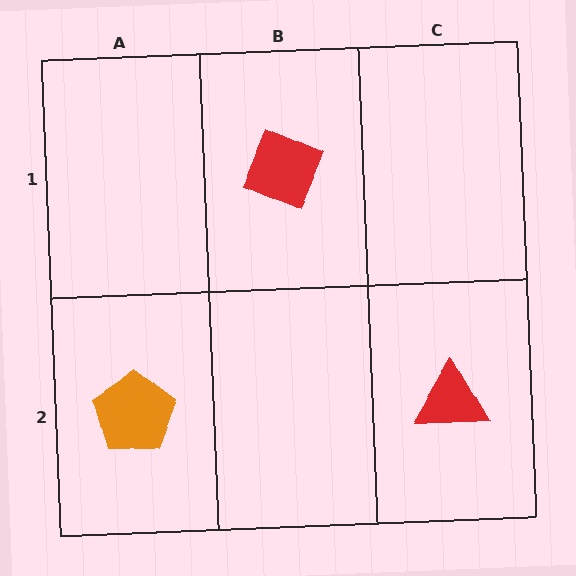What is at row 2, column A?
An orange pentagon.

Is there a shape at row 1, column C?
No, that cell is empty.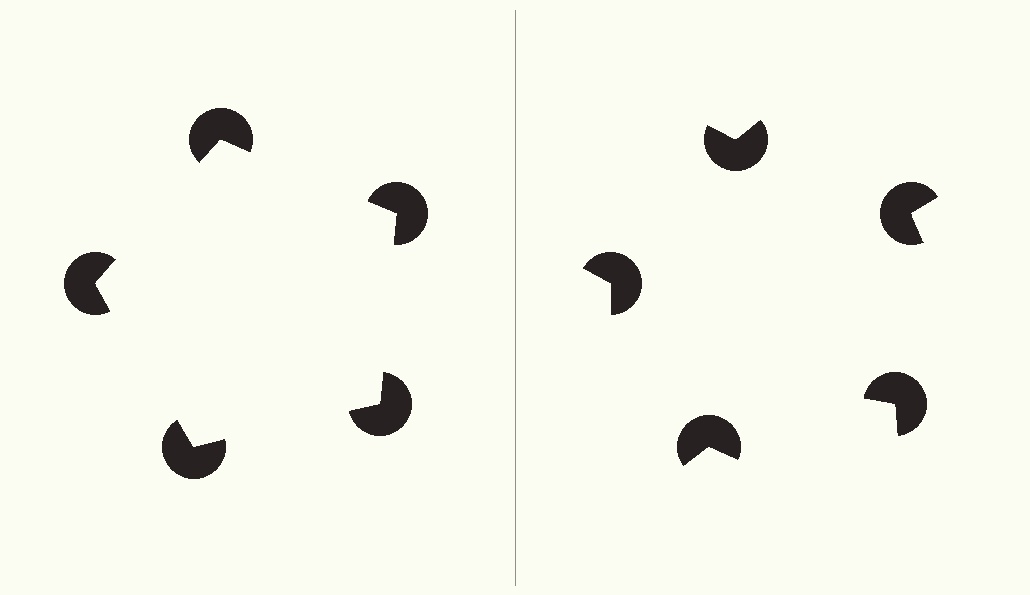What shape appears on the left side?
An illusory pentagon.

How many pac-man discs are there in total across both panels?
10 — 5 on each side.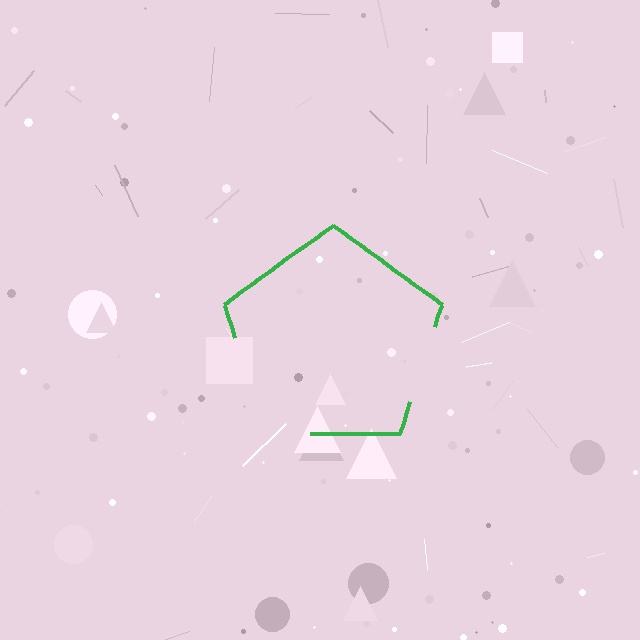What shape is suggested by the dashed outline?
The dashed outline suggests a pentagon.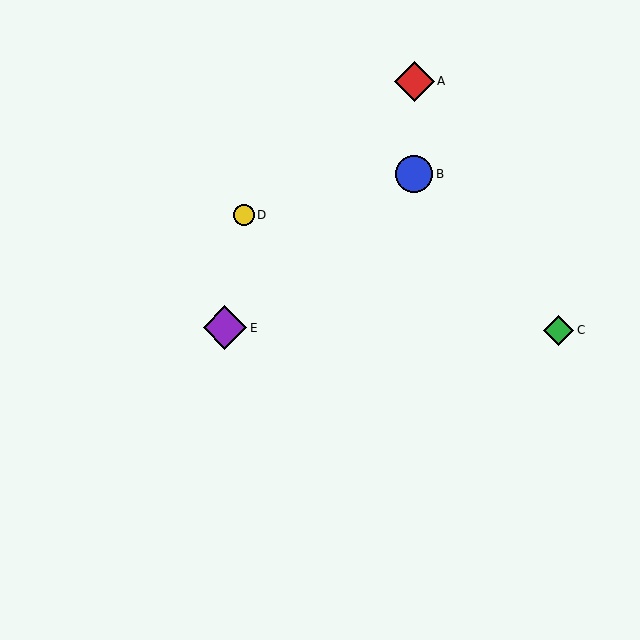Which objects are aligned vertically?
Objects A, B are aligned vertically.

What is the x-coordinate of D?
Object D is at x≈244.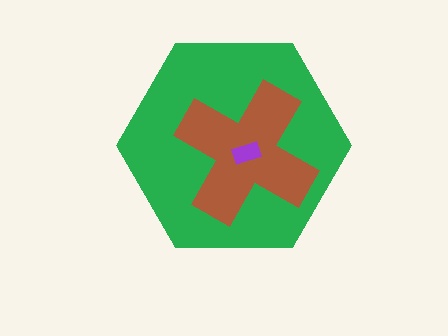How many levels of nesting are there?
3.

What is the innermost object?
The purple rectangle.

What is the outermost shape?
The green hexagon.